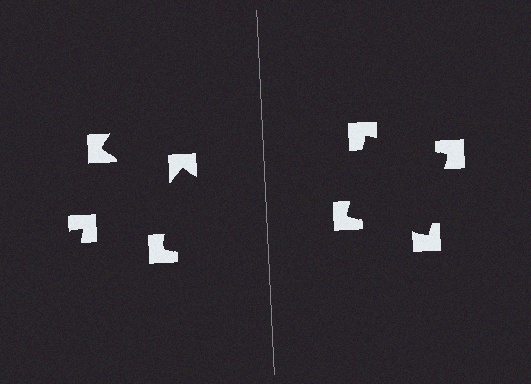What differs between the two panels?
The notched squares are positioned identically on both sides; only the wedge orientations differ. On the right they align to a square; on the left they are misaligned.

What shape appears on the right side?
An illusory square.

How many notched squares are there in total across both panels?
8 — 4 on each side.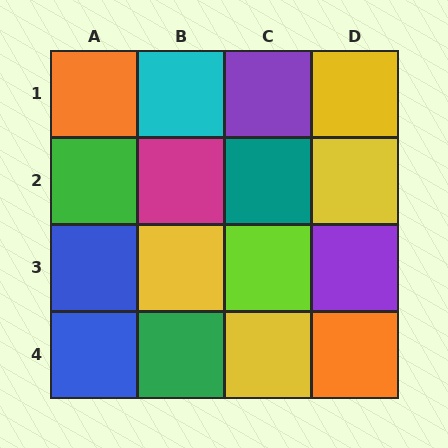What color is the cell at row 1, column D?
Yellow.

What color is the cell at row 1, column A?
Orange.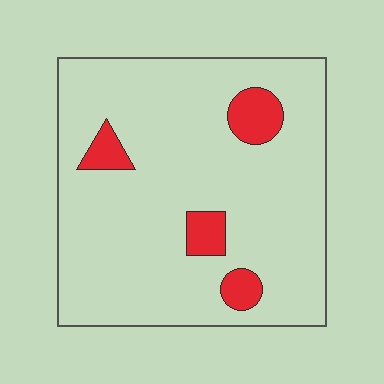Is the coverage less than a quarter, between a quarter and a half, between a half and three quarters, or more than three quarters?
Less than a quarter.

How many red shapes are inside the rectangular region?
4.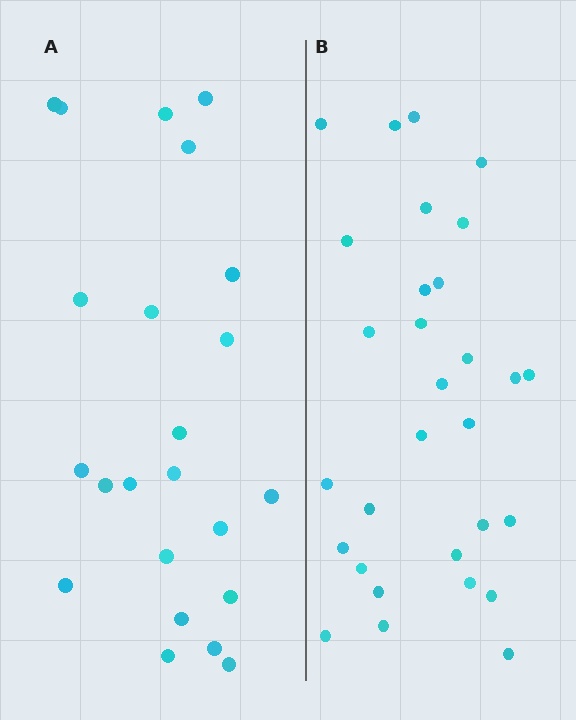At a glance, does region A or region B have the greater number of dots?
Region B (the right region) has more dots.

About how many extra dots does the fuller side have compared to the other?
Region B has roughly 8 or so more dots than region A.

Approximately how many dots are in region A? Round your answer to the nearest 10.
About 20 dots. (The exact count is 23, which rounds to 20.)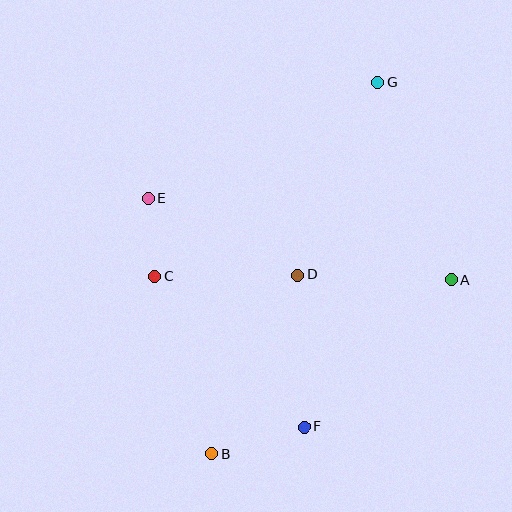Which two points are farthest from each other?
Points B and G are farthest from each other.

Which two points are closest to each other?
Points C and E are closest to each other.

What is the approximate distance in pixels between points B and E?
The distance between B and E is approximately 263 pixels.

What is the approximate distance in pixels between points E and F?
The distance between E and F is approximately 276 pixels.